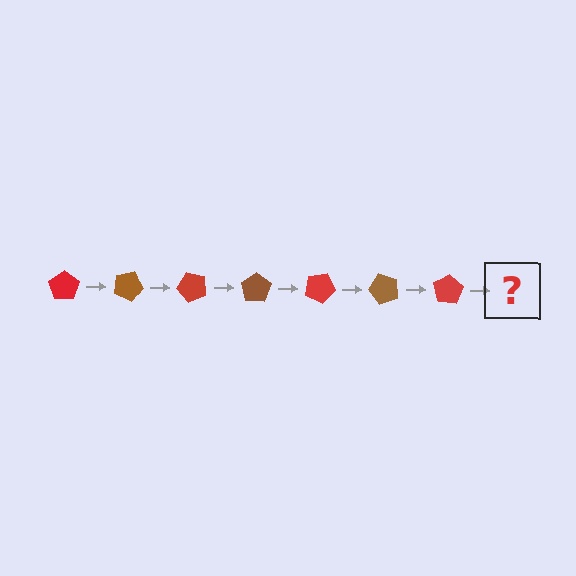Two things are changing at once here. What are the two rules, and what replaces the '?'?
The two rules are that it rotates 25 degrees each step and the color cycles through red and brown. The '?' should be a brown pentagon, rotated 175 degrees from the start.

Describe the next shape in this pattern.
It should be a brown pentagon, rotated 175 degrees from the start.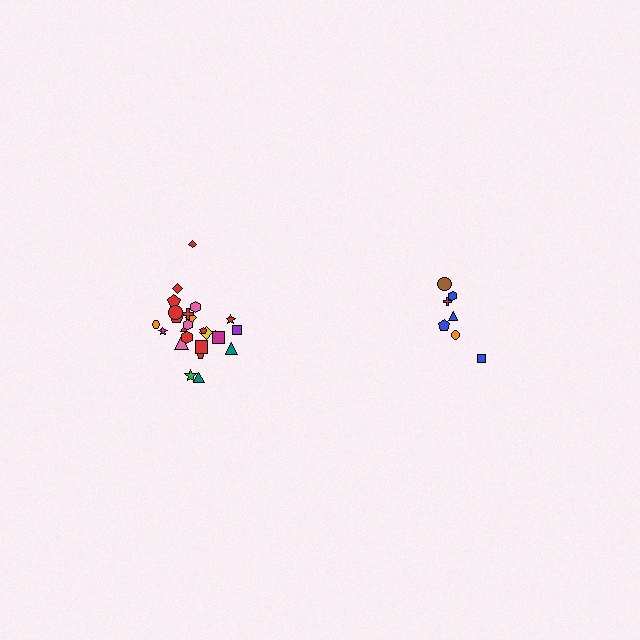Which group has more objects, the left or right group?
The left group.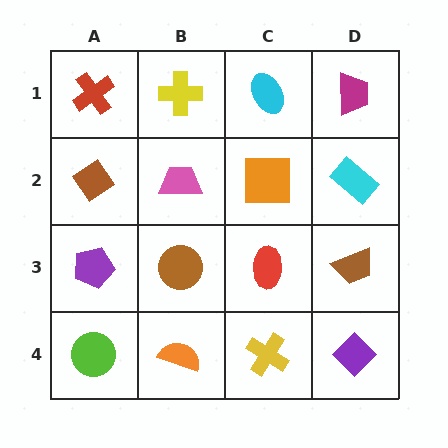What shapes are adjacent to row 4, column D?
A brown trapezoid (row 3, column D), a yellow cross (row 4, column C).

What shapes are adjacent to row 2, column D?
A magenta trapezoid (row 1, column D), a brown trapezoid (row 3, column D), an orange square (row 2, column C).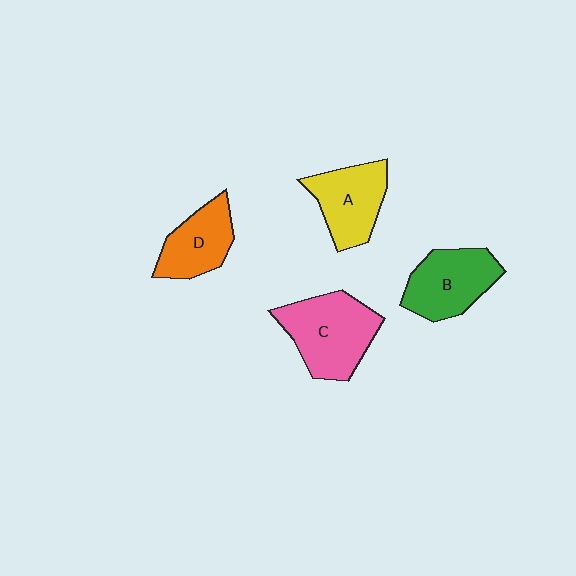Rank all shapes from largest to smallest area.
From largest to smallest: C (pink), B (green), A (yellow), D (orange).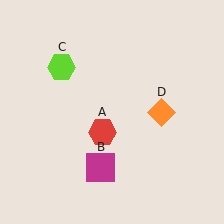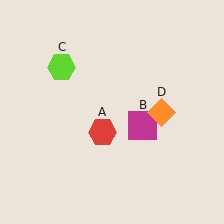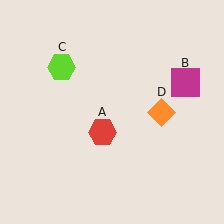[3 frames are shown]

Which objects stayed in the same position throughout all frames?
Red hexagon (object A) and lime hexagon (object C) and orange diamond (object D) remained stationary.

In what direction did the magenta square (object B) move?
The magenta square (object B) moved up and to the right.